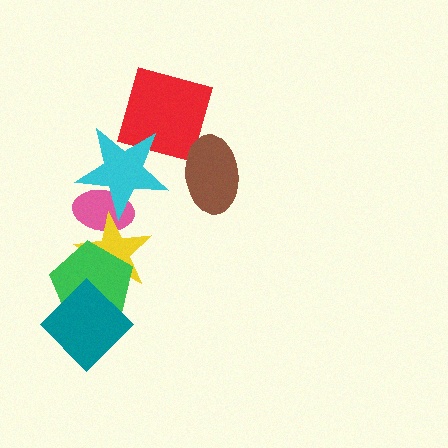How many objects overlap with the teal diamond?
2 objects overlap with the teal diamond.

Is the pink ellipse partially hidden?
Yes, it is partially covered by another shape.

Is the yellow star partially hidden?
Yes, it is partially covered by another shape.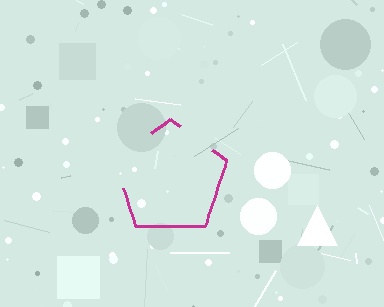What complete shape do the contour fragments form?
The contour fragments form a pentagon.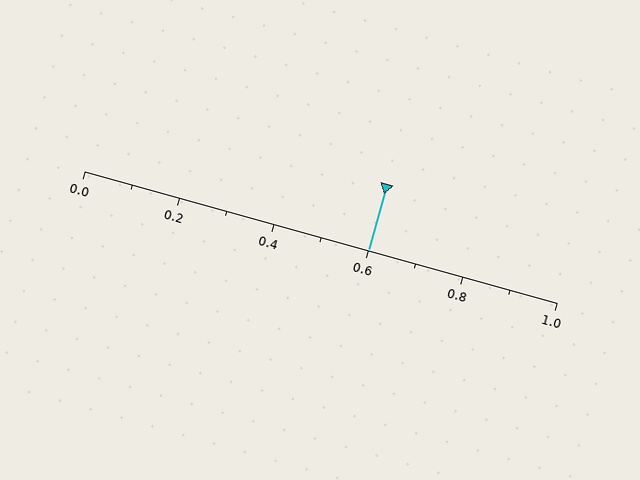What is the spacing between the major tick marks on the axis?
The major ticks are spaced 0.2 apart.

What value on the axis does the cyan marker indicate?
The marker indicates approximately 0.6.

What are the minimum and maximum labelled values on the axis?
The axis runs from 0.0 to 1.0.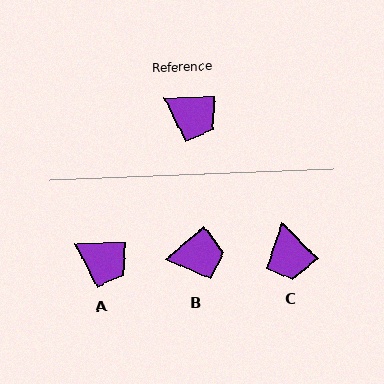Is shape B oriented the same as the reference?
No, it is off by about 40 degrees.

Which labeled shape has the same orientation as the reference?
A.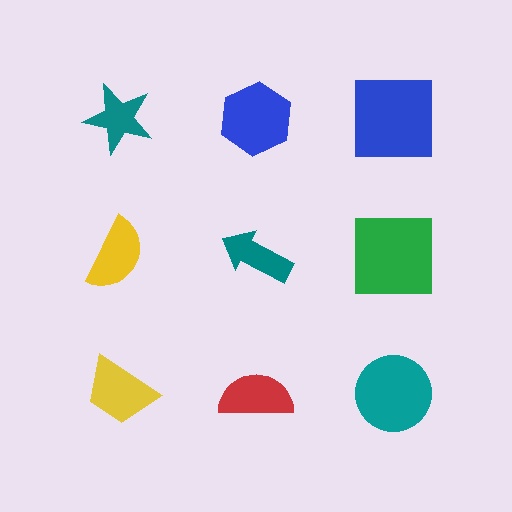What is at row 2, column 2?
A teal arrow.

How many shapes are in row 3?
3 shapes.